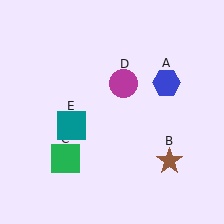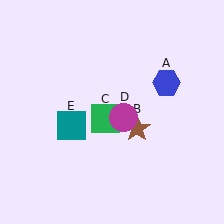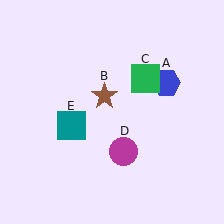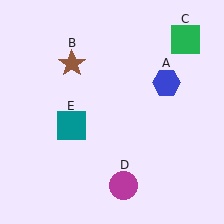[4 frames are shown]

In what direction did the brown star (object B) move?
The brown star (object B) moved up and to the left.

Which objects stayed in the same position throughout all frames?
Blue hexagon (object A) and teal square (object E) remained stationary.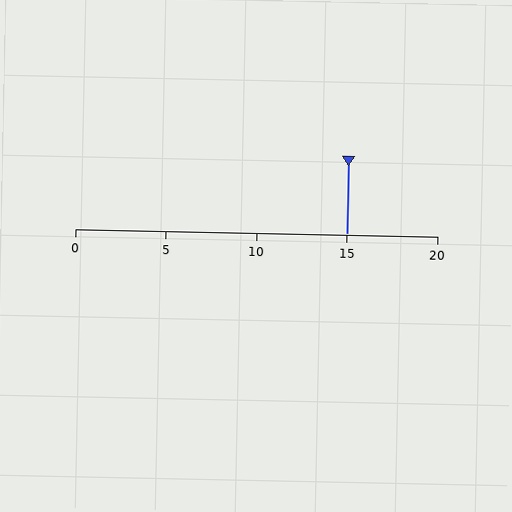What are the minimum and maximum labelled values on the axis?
The axis runs from 0 to 20.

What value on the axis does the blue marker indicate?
The marker indicates approximately 15.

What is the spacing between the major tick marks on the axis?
The major ticks are spaced 5 apart.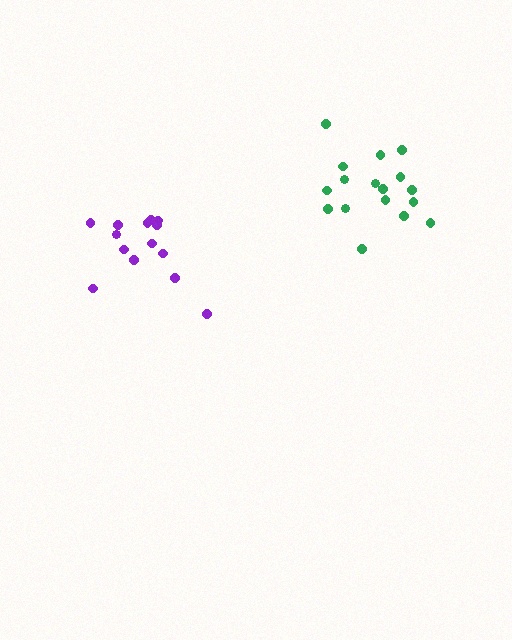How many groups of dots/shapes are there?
There are 2 groups.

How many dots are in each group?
Group 1: 14 dots, Group 2: 17 dots (31 total).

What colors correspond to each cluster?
The clusters are colored: purple, green.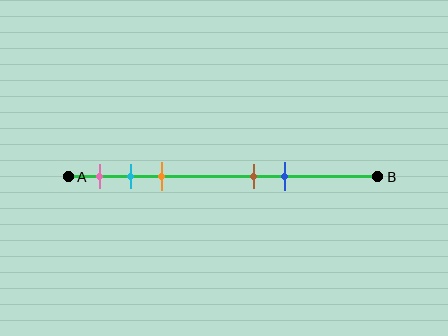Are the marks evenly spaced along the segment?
No, the marks are not evenly spaced.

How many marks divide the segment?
There are 5 marks dividing the segment.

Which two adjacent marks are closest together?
The cyan and orange marks are the closest adjacent pair.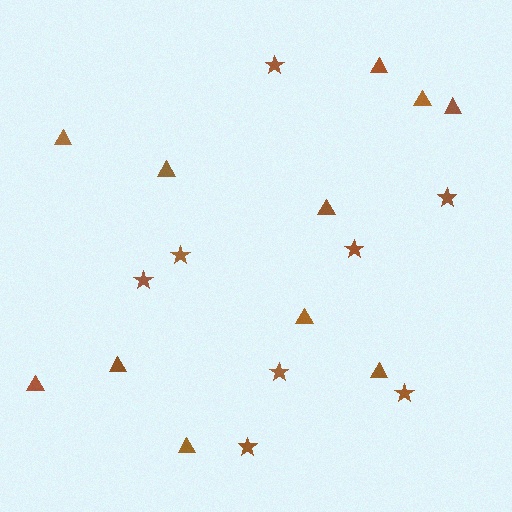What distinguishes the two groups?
There are 2 groups: one group of triangles (11) and one group of stars (8).